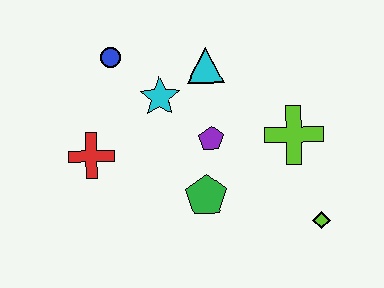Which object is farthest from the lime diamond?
The blue circle is farthest from the lime diamond.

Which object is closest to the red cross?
The cyan star is closest to the red cross.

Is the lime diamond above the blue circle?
No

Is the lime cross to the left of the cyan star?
No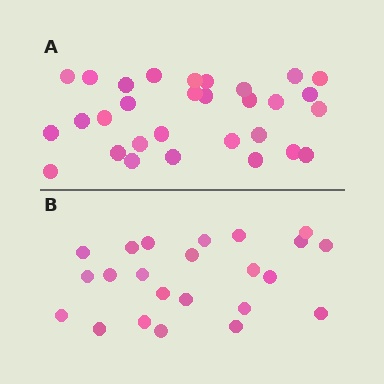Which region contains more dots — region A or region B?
Region A (the top region) has more dots.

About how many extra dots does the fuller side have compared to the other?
Region A has roughly 8 or so more dots than region B.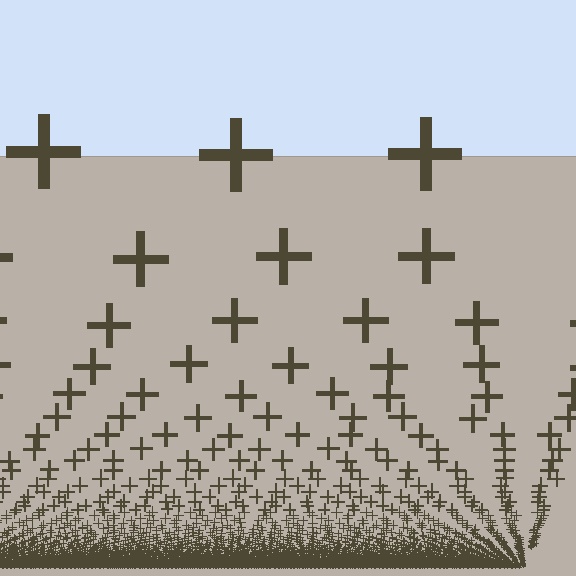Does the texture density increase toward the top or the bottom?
Density increases toward the bottom.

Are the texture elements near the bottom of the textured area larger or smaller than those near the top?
Smaller. The gradient is inverted — elements near the bottom are smaller and denser.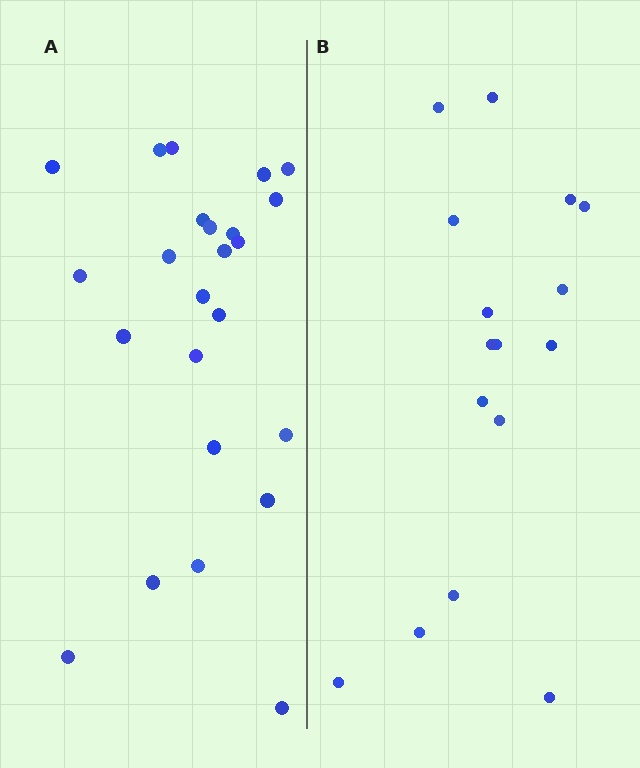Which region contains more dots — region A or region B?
Region A (the left region) has more dots.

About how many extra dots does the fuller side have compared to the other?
Region A has roughly 8 or so more dots than region B.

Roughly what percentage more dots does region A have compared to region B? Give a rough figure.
About 50% more.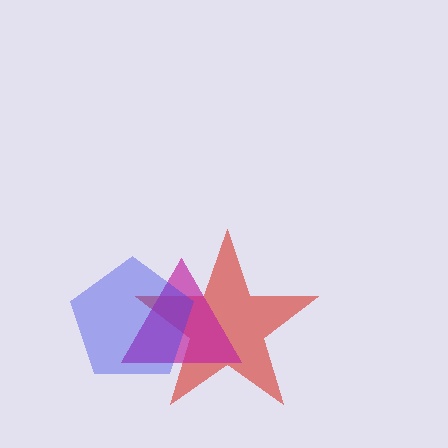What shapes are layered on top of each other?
The layered shapes are: a red star, a magenta triangle, a blue pentagon.